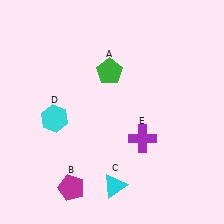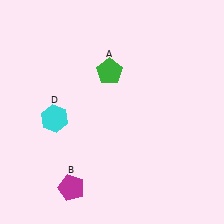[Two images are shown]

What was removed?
The purple cross (E), the cyan triangle (C) were removed in Image 2.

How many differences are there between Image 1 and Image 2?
There are 2 differences between the two images.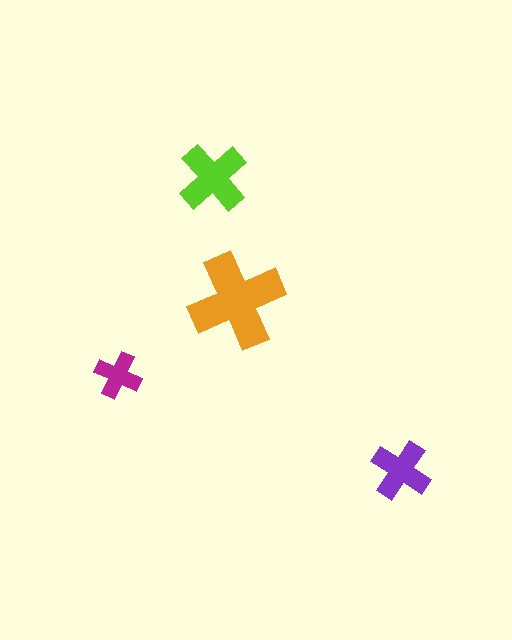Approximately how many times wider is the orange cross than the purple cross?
About 1.5 times wider.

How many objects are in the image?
There are 4 objects in the image.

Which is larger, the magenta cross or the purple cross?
The purple one.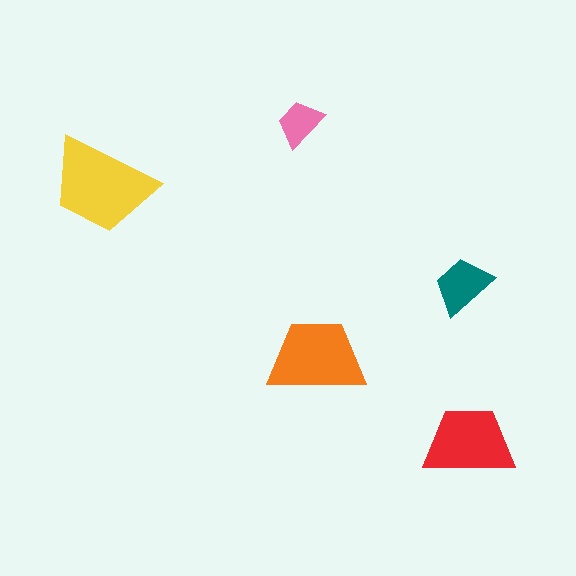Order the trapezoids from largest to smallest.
the yellow one, the orange one, the red one, the teal one, the pink one.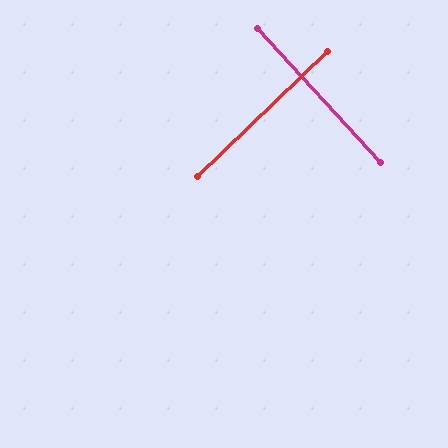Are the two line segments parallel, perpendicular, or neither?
Perpendicular — they meet at approximately 89°.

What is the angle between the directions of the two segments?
Approximately 89 degrees.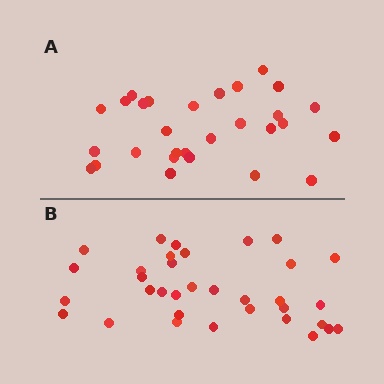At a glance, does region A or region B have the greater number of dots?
Region B (the bottom region) has more dots.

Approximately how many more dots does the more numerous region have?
Region B has about 5 more dots than region A.